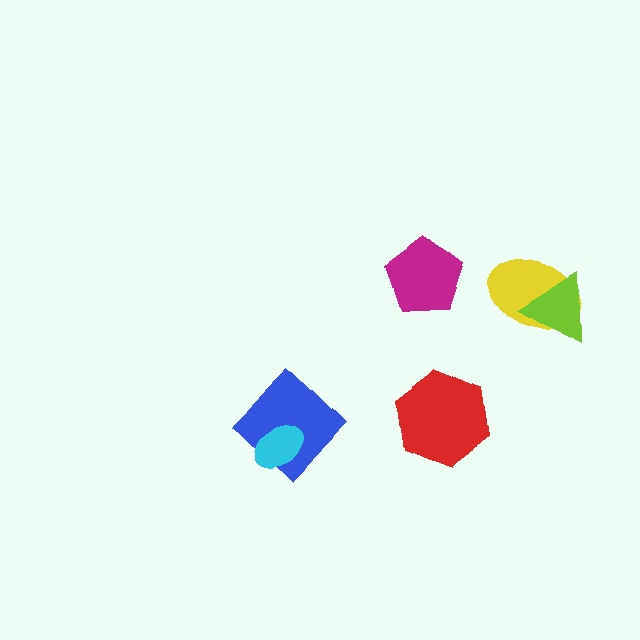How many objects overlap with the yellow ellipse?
1 object overlaps with the yellow ellipse.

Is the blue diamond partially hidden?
Yes, it is partially covered by another shape.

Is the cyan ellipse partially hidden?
No, no other shape covers it.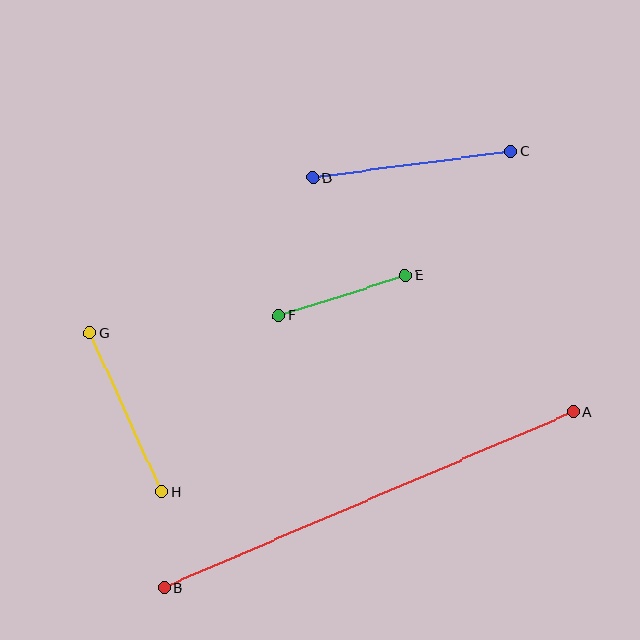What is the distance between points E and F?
The distance is approximately 133 pixels.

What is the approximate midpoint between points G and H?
The midpoint is at approximately (125, 412) pixels.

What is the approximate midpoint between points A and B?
The midpoint is at approximately (369, 500) pixels.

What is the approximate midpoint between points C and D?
The midpoint is at approximately (412, 165) pixels.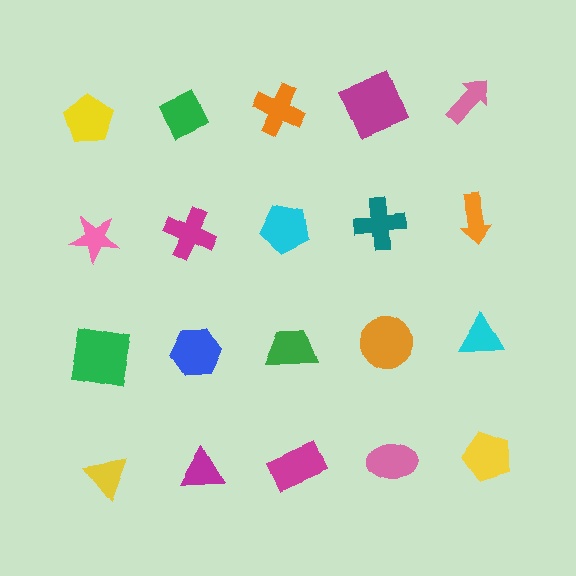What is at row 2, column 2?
A magenta cross.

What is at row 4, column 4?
A pink ellipse.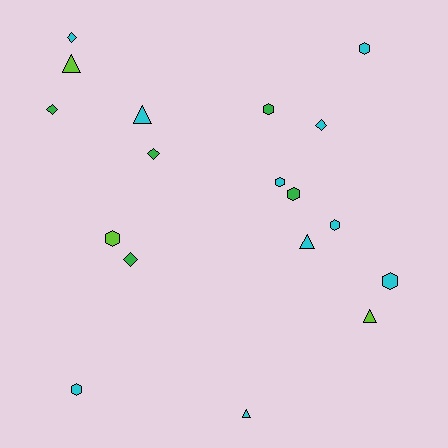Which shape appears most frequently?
Hexagon, with 8 objects.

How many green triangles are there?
There are no green triangles.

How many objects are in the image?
There are 18 objects.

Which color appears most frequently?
Cyan, with 10 objects.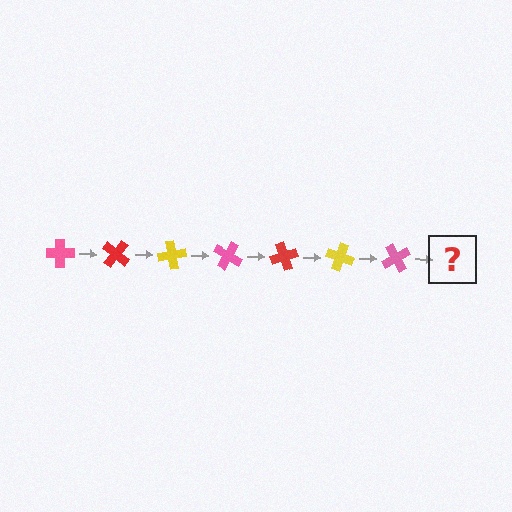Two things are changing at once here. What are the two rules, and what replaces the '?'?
The two rules are that it rotates 40 degrees each step and the color cycles through pink, red, and yellow. The '?' should be a red cross, rotated 280 degrees from the start.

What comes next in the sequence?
The next element should be a red cross, rotated 280 degrees from the start.